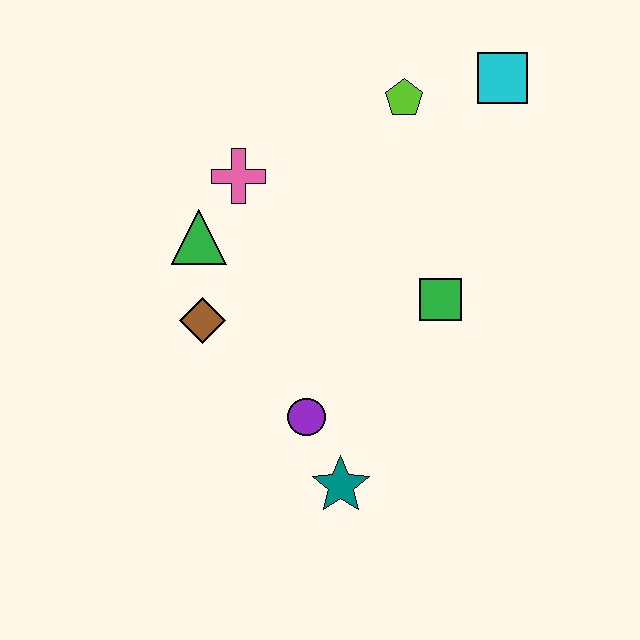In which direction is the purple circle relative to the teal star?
The purple circle is above the teal star.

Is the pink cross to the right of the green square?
No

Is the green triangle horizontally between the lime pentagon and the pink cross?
No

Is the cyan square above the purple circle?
Yes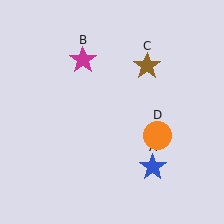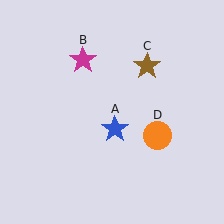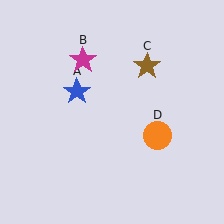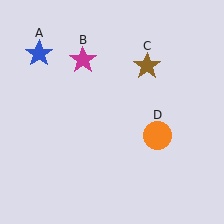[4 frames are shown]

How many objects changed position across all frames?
1 object changed position: blue star (object A).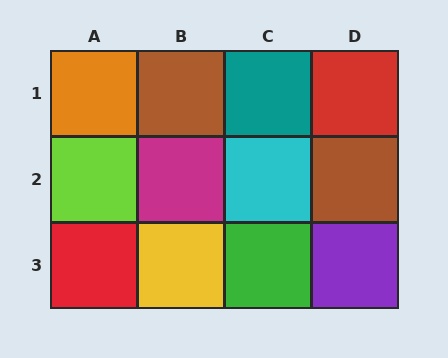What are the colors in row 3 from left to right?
Red, yellow, green, purple.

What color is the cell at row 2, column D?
Brown.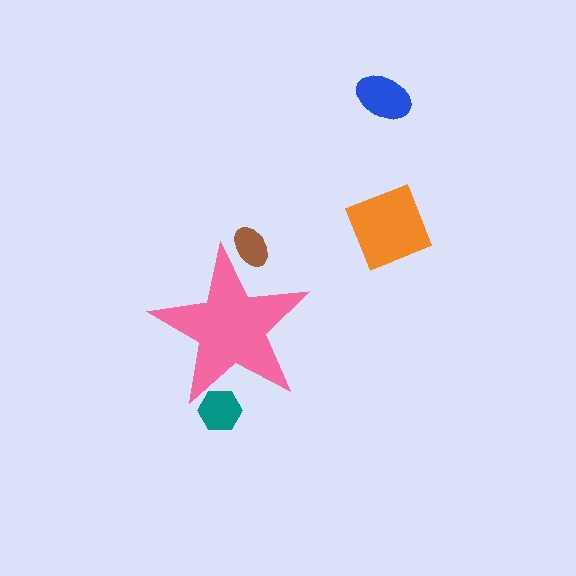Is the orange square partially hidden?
No, the orange square is fully visible.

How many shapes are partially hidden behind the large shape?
2 shapes are partially hidden.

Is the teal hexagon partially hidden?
Yes, the teal hexagon is partially hidden behind the pink star.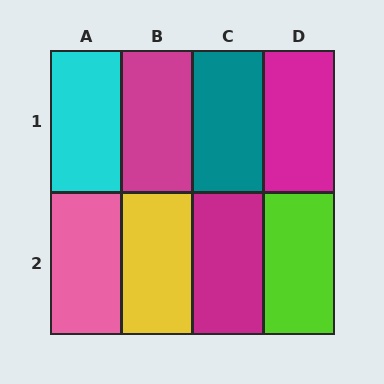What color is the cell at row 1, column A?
Cyan.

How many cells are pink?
1 cell is pink.